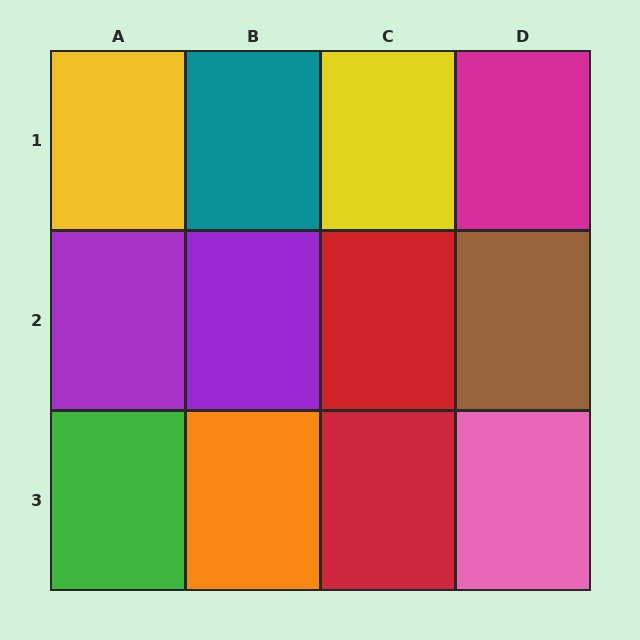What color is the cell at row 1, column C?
Yellow.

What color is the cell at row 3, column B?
Orange.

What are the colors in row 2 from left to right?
Purple, purple, red, brown.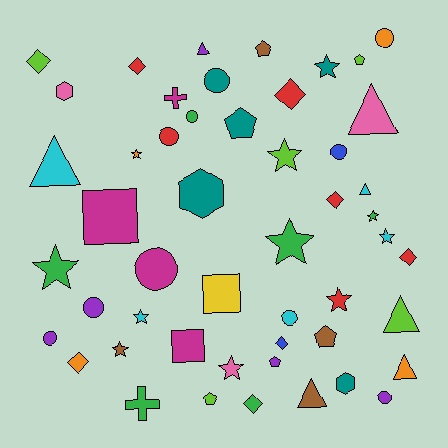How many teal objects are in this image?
There are 5 teal objects.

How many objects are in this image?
There are 50 objects.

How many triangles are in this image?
There are 7 triangles.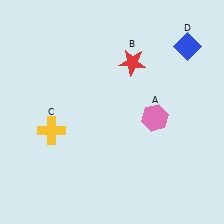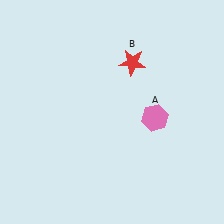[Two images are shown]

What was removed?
The yellow cross (C), the blue diamond (D) were removed in Image 2.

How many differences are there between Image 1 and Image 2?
There are 2 differences between the two images.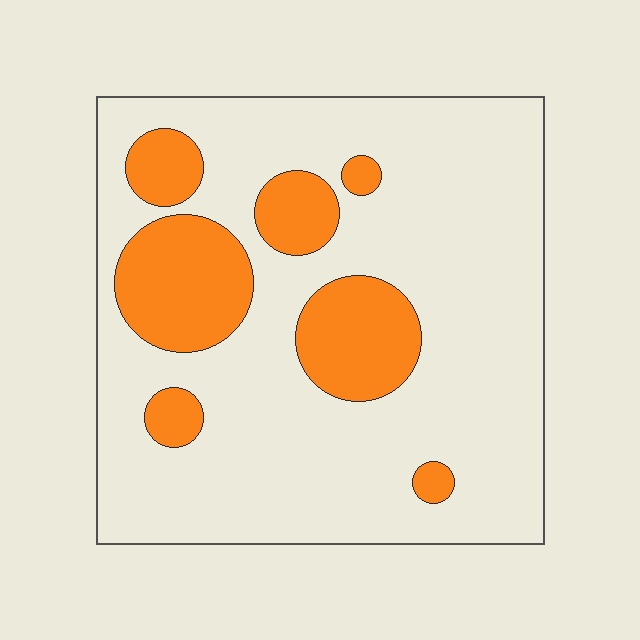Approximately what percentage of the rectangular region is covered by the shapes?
Approximately 20%.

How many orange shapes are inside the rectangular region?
7.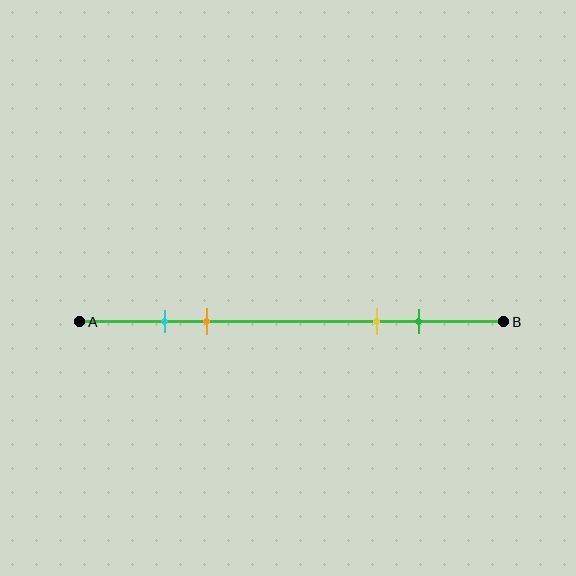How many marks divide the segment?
There are 4 marks dividing the segment.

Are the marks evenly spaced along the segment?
No, the marks are not evenly spaced.